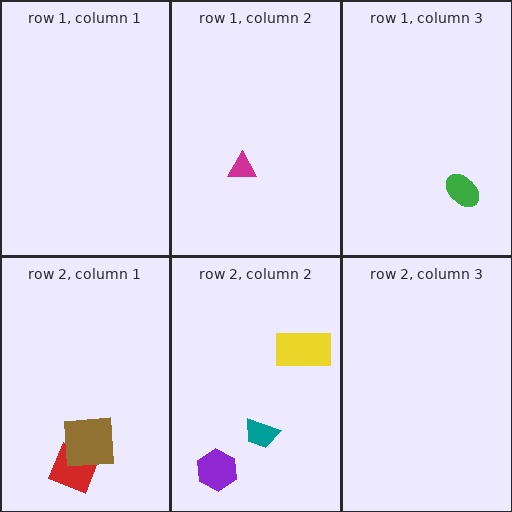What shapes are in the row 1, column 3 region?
The green ellipse.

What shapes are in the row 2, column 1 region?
The red diamond, the brown square.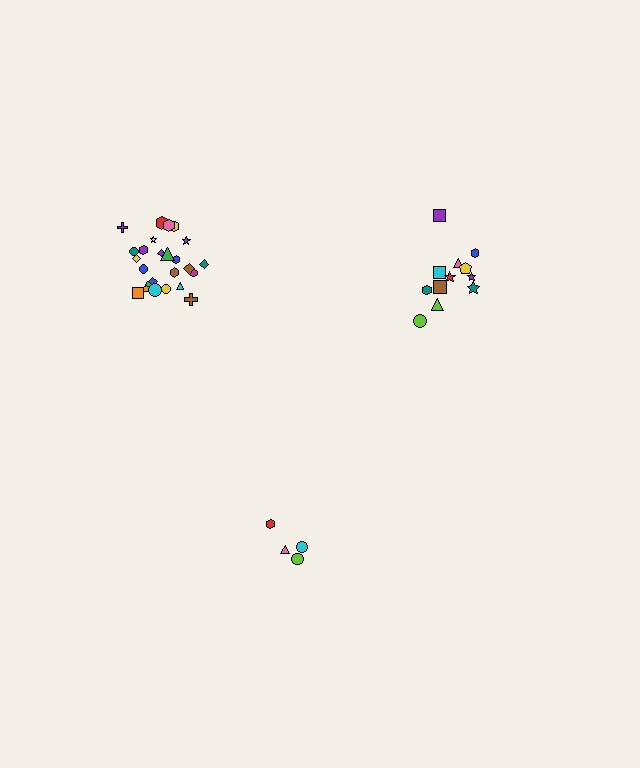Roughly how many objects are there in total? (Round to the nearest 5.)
Roughly 40 objects in total.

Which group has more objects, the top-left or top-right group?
The top-left group.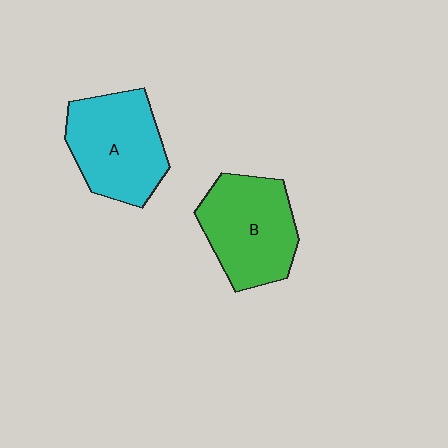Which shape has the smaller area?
Shape B (green).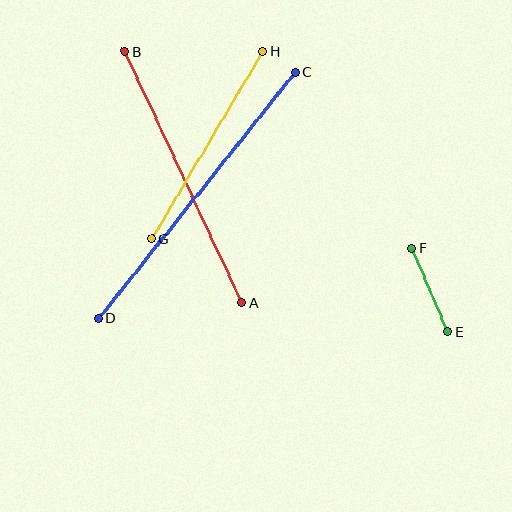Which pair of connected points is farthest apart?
Points C and D are farthest apart.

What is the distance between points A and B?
The distance is approximately 277 pixels.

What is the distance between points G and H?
The distance is approximately 218 pixels.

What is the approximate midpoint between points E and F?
The midpoint is at approximately (430, 290) pixels.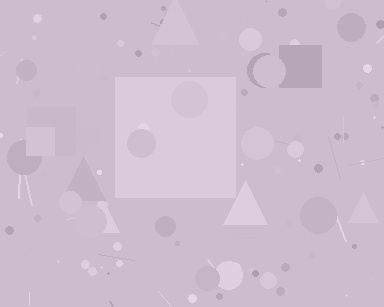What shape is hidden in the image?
A square is hidden in the image.